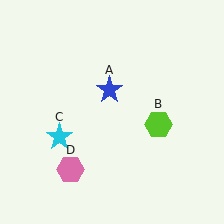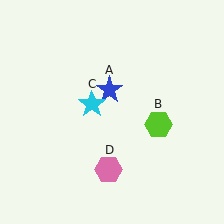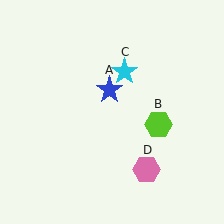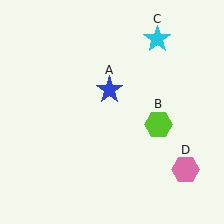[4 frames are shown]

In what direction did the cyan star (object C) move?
The cyan star (object C) moved up and to the right.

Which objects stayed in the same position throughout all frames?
Blue star (object A) and lime hexagon (object B) remained stationary.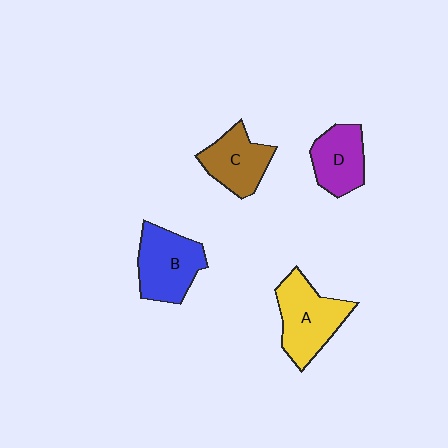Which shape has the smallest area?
Shape D (purple).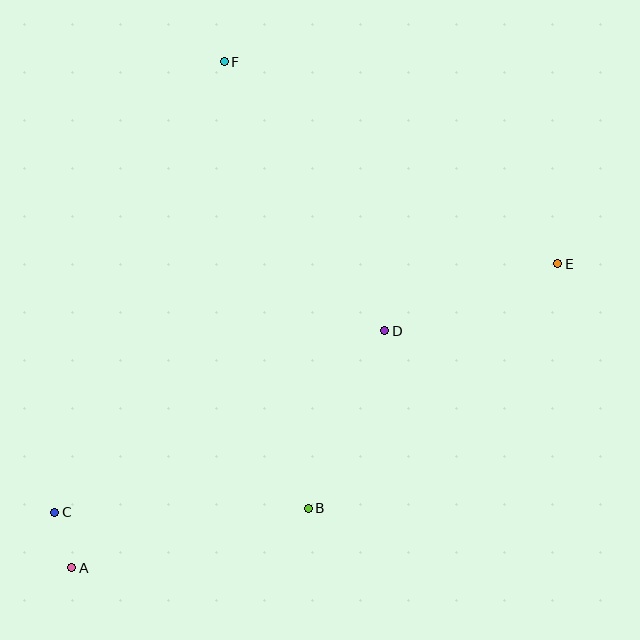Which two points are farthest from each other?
Points A and E are farthest from each other.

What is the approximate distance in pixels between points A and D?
The distance between A and D is approximately 392 pixels.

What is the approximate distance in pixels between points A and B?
The distance between A and B is approximately 244 pixels.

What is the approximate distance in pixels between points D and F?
The distance between D and F is approximately 313 pixels.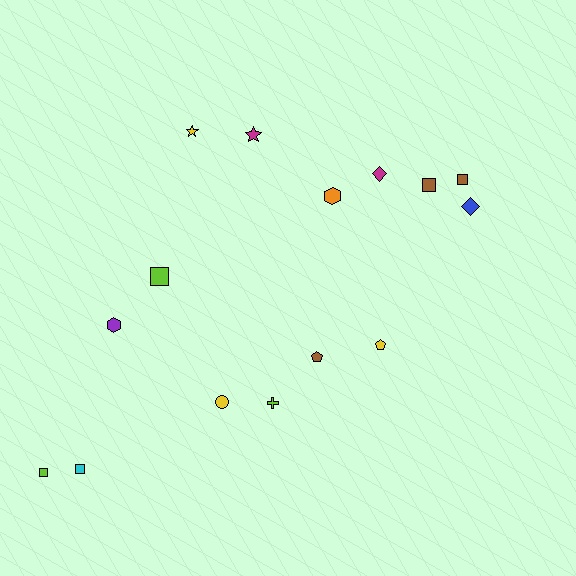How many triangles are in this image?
There are no triangles.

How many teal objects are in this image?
There are no teal objects.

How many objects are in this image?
There are 15 objects.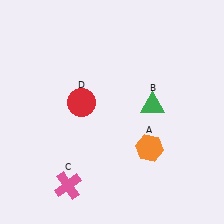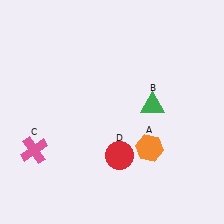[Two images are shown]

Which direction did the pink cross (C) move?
The pink cross (C) moved up.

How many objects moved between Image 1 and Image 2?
2 objects moved between the two images.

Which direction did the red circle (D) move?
The red circle (D) moved down.